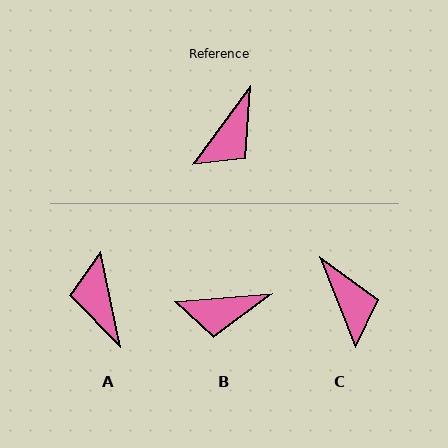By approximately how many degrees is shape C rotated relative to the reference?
Approximately 58 degrees counter-clockwise.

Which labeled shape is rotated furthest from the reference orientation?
A, about 132 degrees away.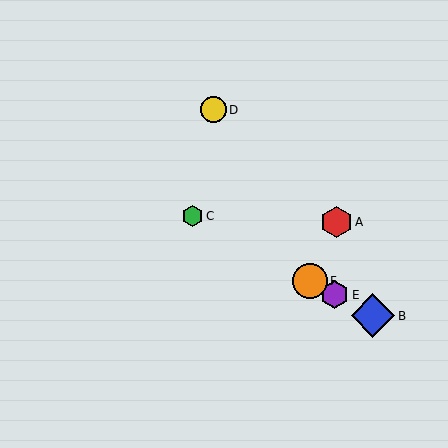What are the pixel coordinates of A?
Object A is at (337, 222).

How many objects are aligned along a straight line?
4 objects (B, C, E, F) are aligned along a straight line.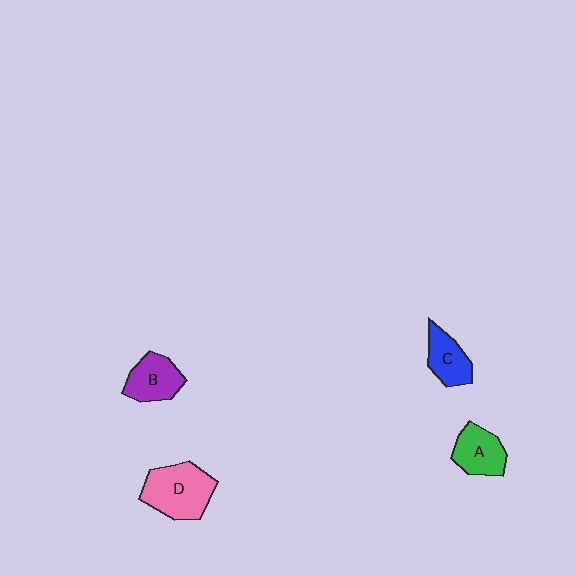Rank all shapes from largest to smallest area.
From largest to smallest: D (pink), B (purple), A (green), C (blue).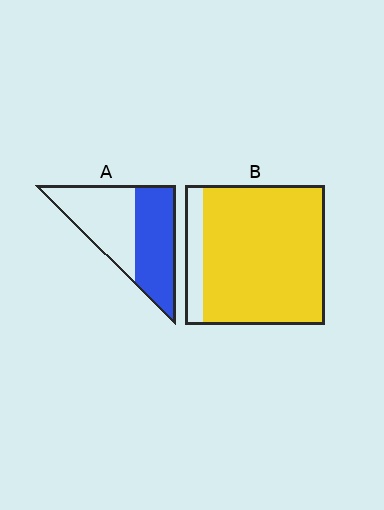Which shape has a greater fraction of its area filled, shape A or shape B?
Shape B.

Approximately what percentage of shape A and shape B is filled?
A is approximately 50% and B is approximately 85%.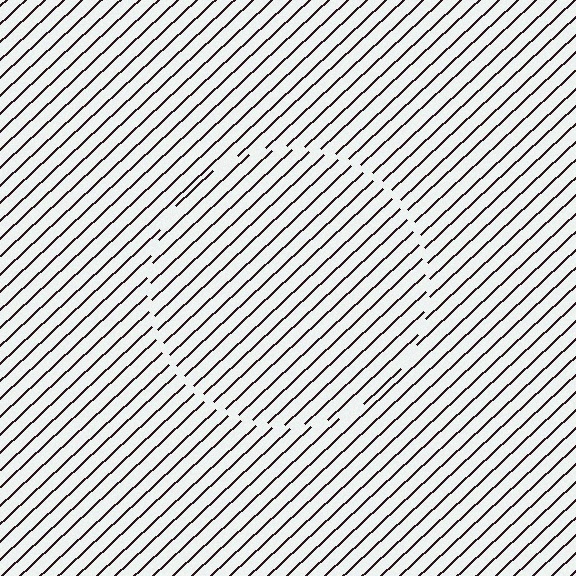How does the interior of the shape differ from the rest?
The interior of the shape contains the same grating, shifted by half a period — the contour is defined by the phase discontinuity where line-ends from the inner and outer gratings abut.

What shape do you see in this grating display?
An illusory circle. The interior of the shape contains the same grating, shifted by half a period — the contour is defined by the phase discontinuity where line-ends from the inner and outer gratings abut.